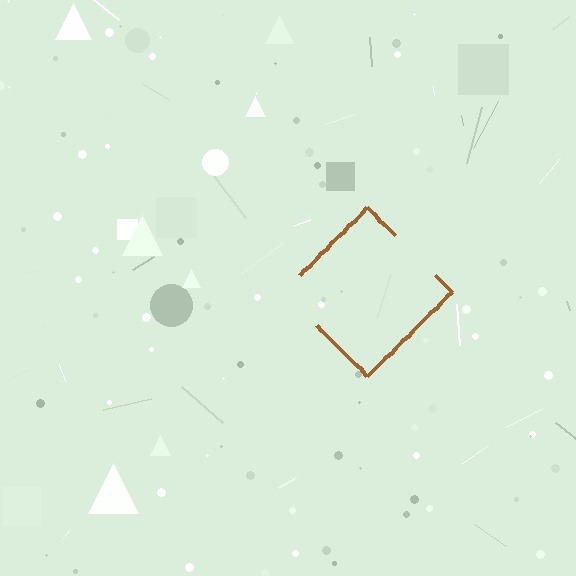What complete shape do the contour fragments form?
The contour fragments form a diamond.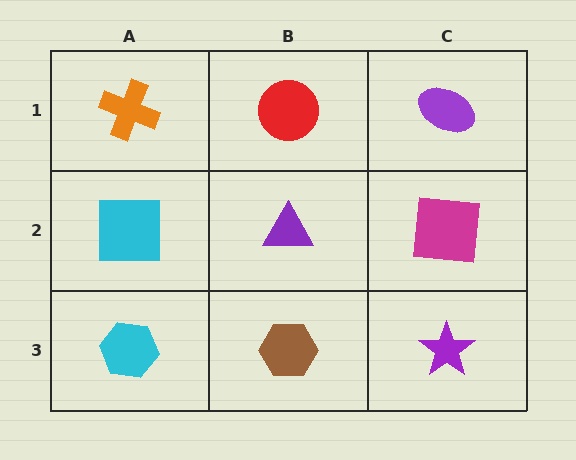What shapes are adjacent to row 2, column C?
A purple ellipse (row 1, column C), a purple star (row 3, column C), a purple triangle (row 2, column B).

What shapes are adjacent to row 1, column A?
A cyan square (row 2, column A), a red circle (row 1, column B).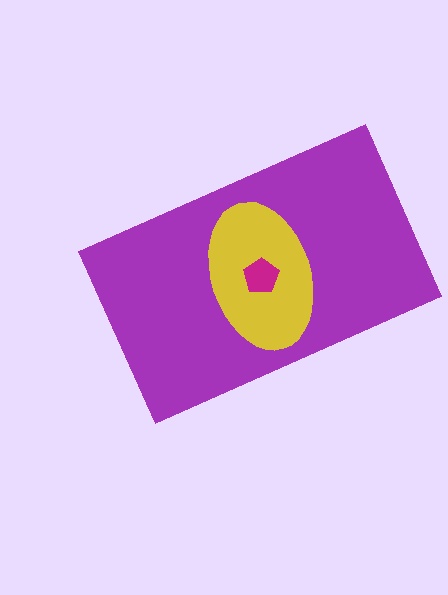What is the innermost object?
The magenta pentagon.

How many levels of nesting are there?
3.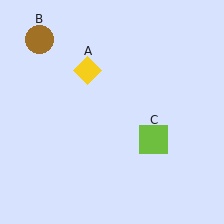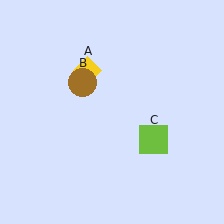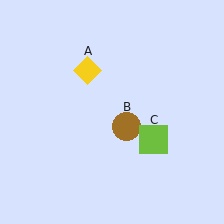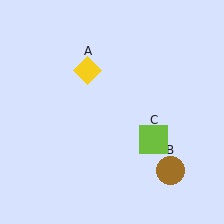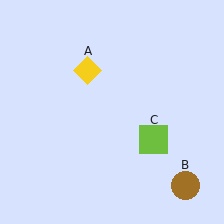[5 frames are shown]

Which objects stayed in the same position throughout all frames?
Yellow diamond (object A) and lime square (object C) remained stationary.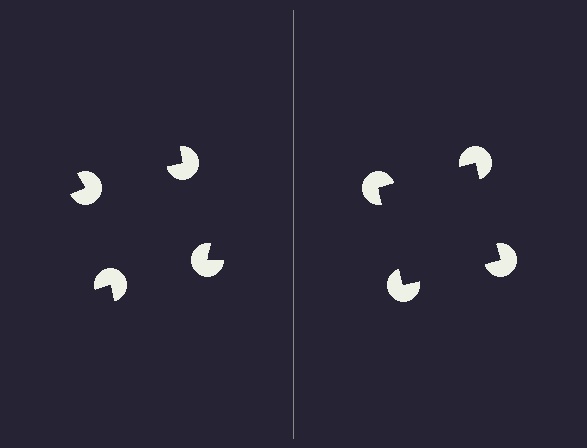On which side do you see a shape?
An illusory square appears on the right side. On the left side the wedge cuts are rotated, so no coherent shape forms.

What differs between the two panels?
The pac-man discs are positioned identically on both sides; only the wedge orientations differ. On the right they align to a square; on the left they are misaligned.